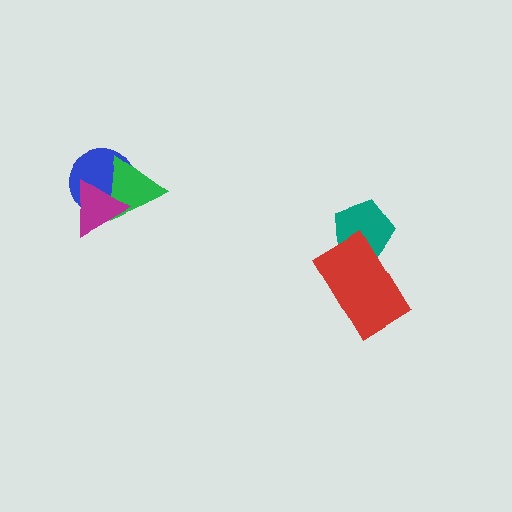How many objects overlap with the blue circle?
2 objects overlap with the blue circle.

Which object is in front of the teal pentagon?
The red rectangle is in front of the teal pentagon.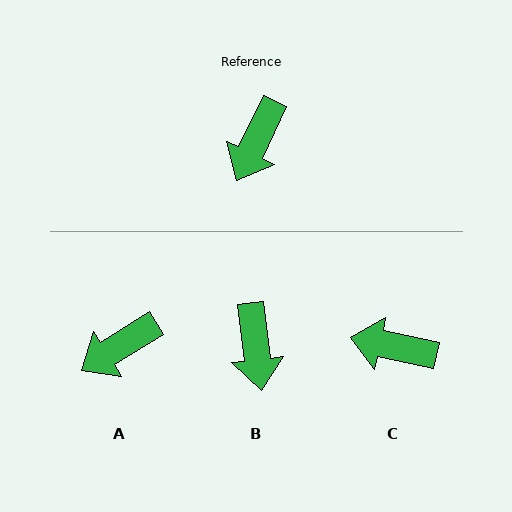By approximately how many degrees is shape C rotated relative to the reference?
Approximately 76 degrees clockwise.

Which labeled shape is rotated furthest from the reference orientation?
C, about 76 degrees away.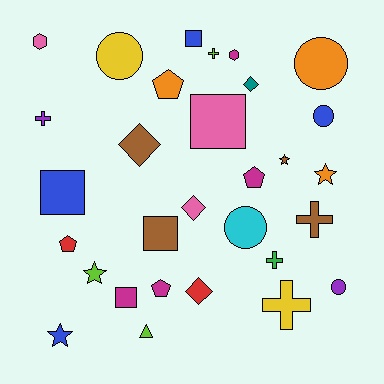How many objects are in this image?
There are 30 objects.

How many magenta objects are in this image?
There are 4 magenta objects.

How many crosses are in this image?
There are 5 crosses.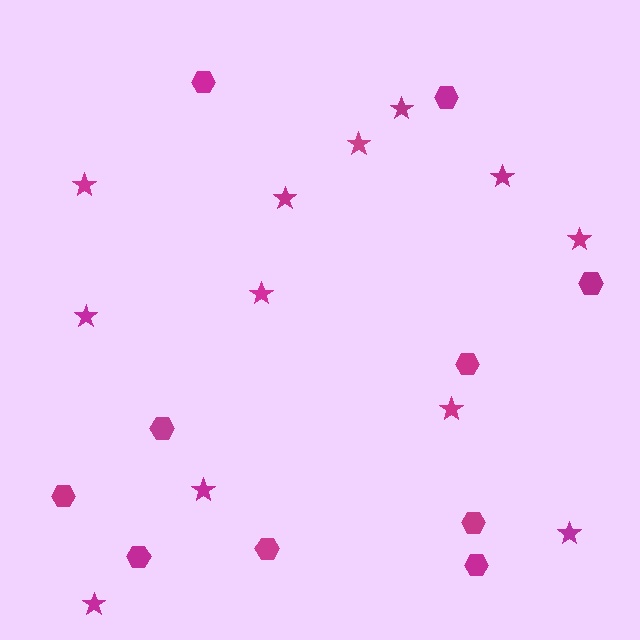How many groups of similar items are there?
There are 2 groups: one group of stars (12) and one group of hexagons (10).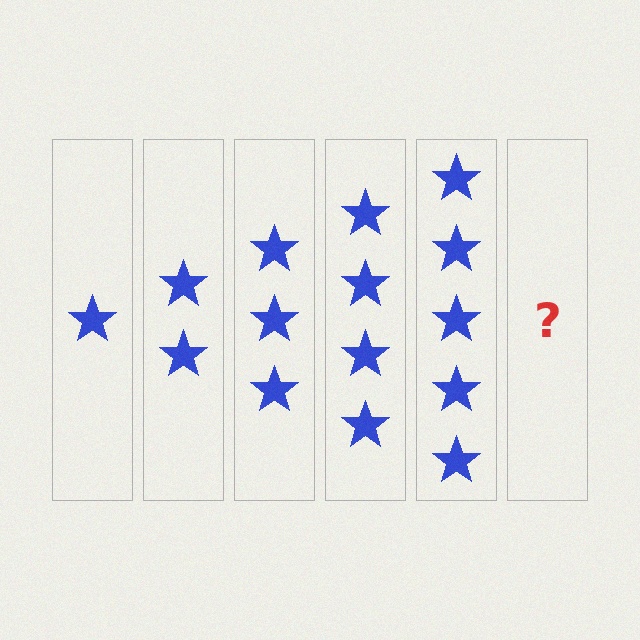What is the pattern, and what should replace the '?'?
The pattern is that each step adds one more star. The '?' should be 6 stars.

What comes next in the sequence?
The next element should be 6 stars.